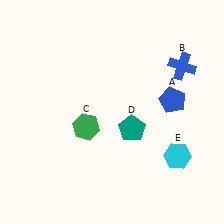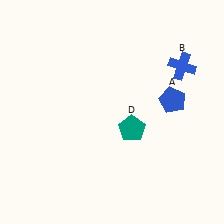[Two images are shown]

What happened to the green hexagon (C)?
The green hexagon (C) was removed in Image 2. It was in the bottom-left area of Image 1.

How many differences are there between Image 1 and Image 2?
There are 2 differences between the two images.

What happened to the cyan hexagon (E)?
The cyan hexagon (E) was removed in Image 2. It was in the bottom-right area of Image 1.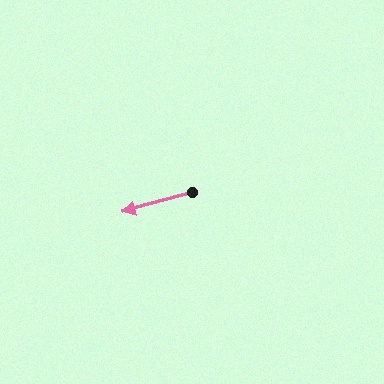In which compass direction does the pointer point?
West.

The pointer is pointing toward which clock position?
Roughly 8 o'clock.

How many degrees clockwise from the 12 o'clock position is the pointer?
Approximately 254 degrees.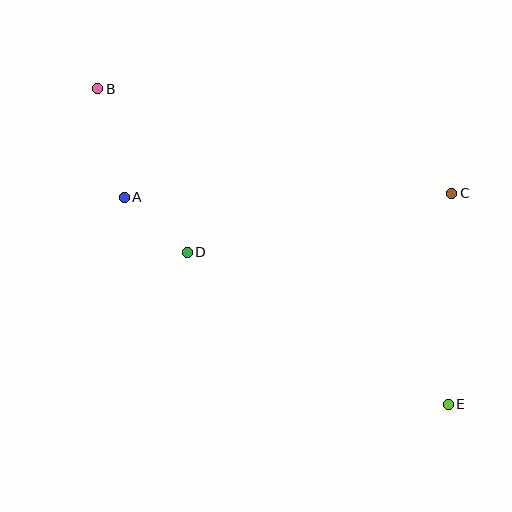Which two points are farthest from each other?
Points B and E are farthest from each other.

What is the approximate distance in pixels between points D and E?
The distance between D and E is approximately 302 pixels.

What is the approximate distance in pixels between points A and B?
The distance between A and B is approximately 112 pixels.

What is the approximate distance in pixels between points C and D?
The distance between C and D is approximately 271 pixels.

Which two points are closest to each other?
Points A and D are closest to each other.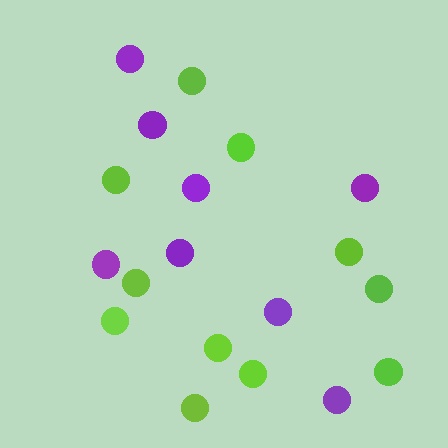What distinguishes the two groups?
There are 2 groups: one group of purple circles (8) and one group of lime circles (11).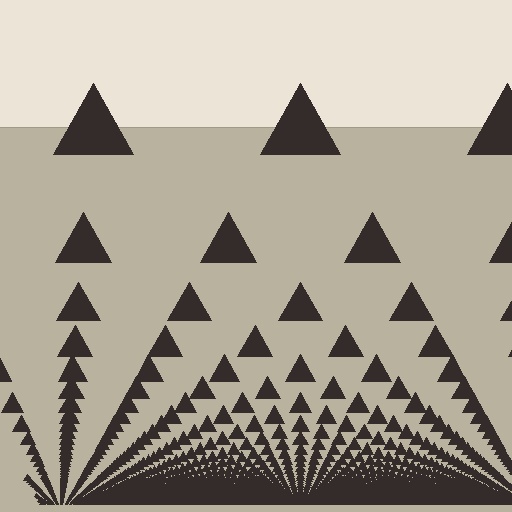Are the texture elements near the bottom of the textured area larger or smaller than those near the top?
Smaller. The gradient is inverted — elements near the bottom are smaller and denser.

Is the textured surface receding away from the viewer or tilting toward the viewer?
The surface appears to tilt toward the viewer. Texture elements get larger and sparser toward the top.